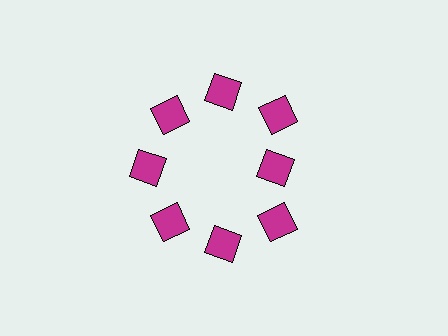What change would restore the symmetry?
The symmetry would be restored by moving it outward, back onto the ring so that all 8 squares sit at equal angles and equal distance from the center.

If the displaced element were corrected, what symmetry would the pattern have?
It would have 8-fold rotational symmetry — the pattern would map onto itself every 45 degrees.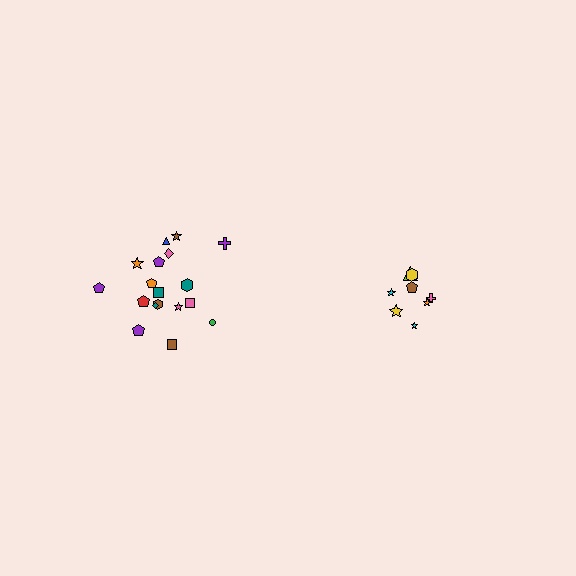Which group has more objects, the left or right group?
The left group.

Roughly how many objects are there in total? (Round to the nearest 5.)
Roughly 25 objects in total.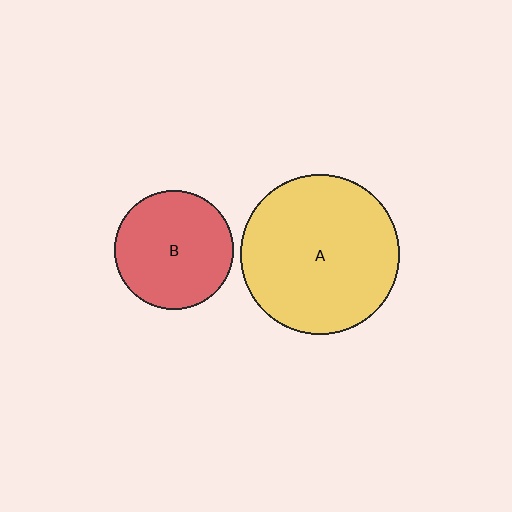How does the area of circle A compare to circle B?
Approximately 1.8 times.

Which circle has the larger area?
Circle A (yellow).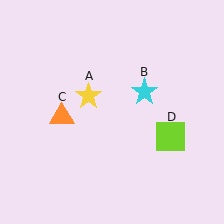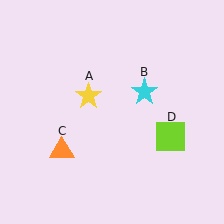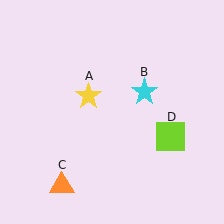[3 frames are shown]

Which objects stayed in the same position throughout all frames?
Yellow star (object A) and cyan star (object B) and lime square (object D) remained stationary.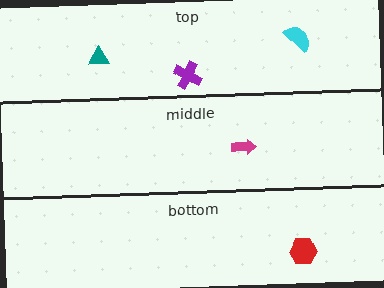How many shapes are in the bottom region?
1.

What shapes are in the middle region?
The magenta arrow.